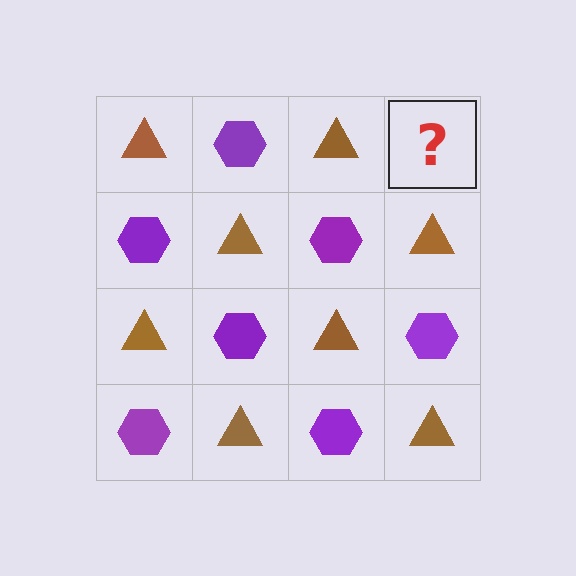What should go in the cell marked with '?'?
The missing cell should contain a purple hexagon.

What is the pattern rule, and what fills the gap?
The rule is that it alternates brown triangle and purple hexagon in a checkerboard pattern. The gap should be filled with a purple hexagon.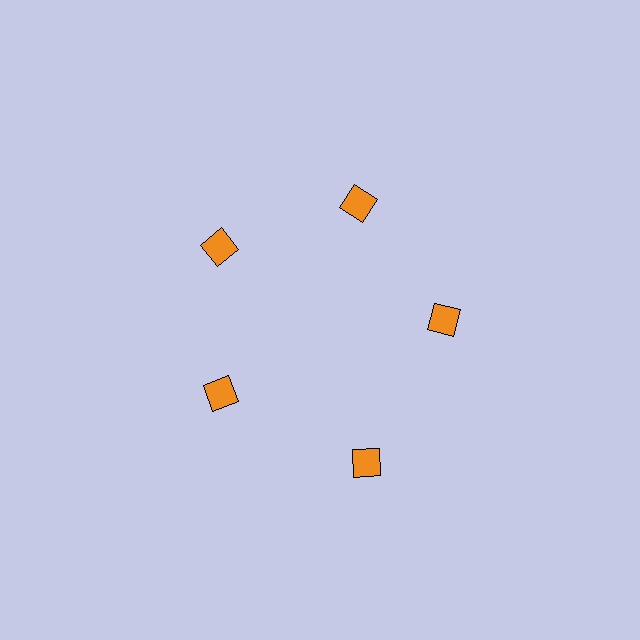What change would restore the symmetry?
The symmetry would be restored by moving it inward, back onto the ring so that all 5 squares sit at equal angles and equal distance from the center.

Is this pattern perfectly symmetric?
No. The 5 orange squares are arranged in a ring, but one element near the 5 o'clock position is pushed outward from the center, breaking the 5-fold rotational symmetry.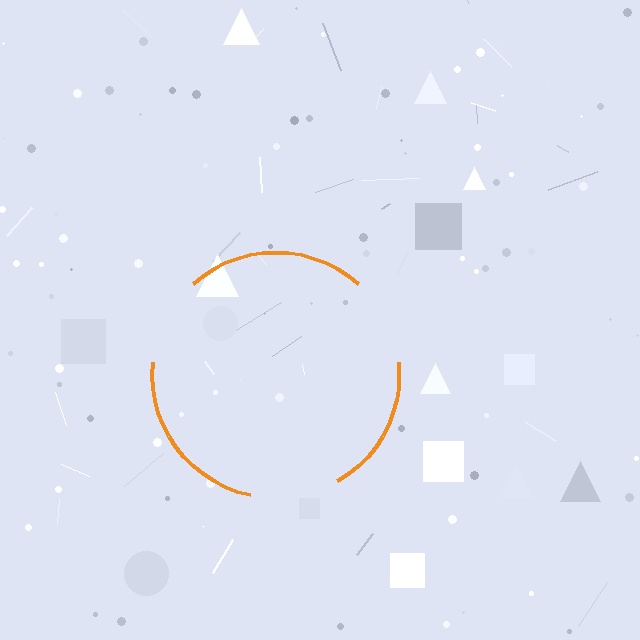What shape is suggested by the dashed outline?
The dashed outline suggests a circle.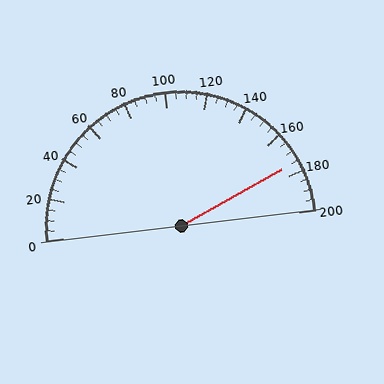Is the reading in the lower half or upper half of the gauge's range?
The reading is in the upper half of the range (0 to 200).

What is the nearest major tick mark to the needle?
The nearest major tick mark is 180.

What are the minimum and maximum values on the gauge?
The gauge ranges from 0 to 200.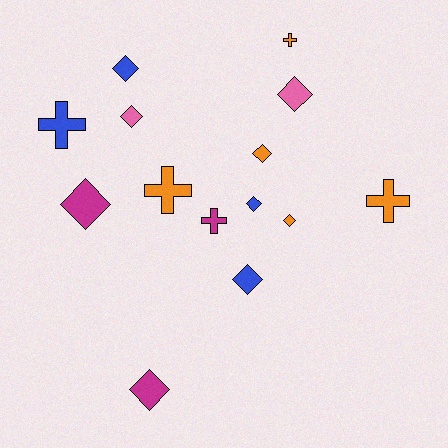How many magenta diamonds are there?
There are 2 magenta diamonds.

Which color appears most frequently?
Orange, with 5 objects.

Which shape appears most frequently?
Diamond, with 9 objects.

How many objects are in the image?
There are 14 objects.